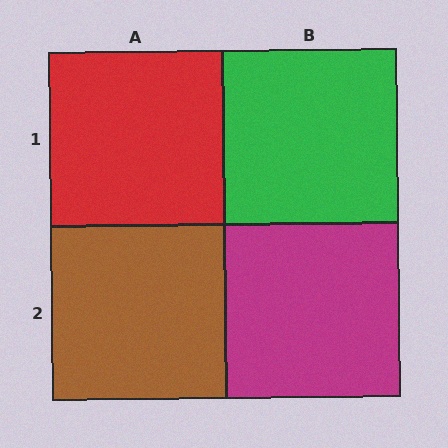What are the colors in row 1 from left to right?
Red, green.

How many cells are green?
1 cell is green.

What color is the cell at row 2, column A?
Brown.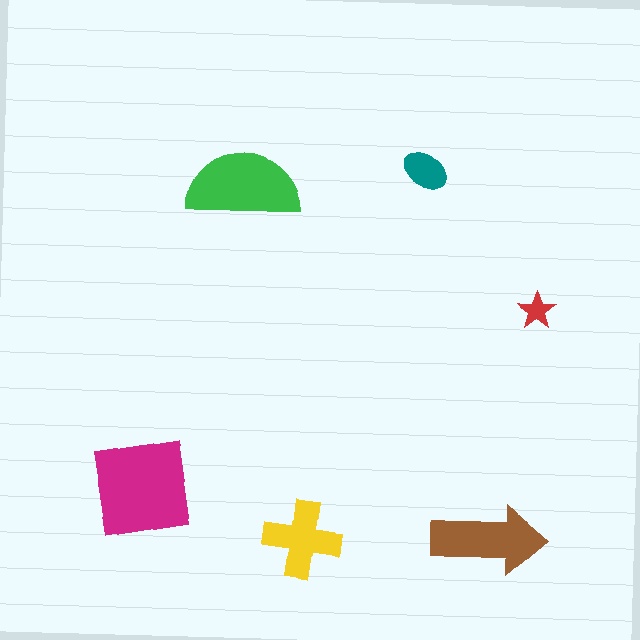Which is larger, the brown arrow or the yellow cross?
The brown arrow.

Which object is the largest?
The magenta square.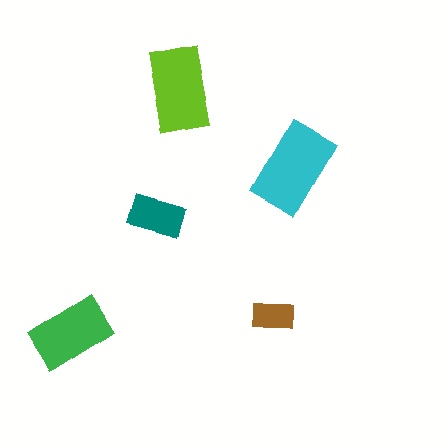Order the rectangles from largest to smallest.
the cyan one, the lime one, the green one, the teal one, the brown one.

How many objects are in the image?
There are 5 objects in the image.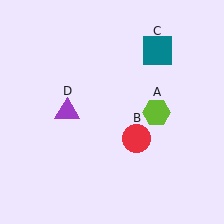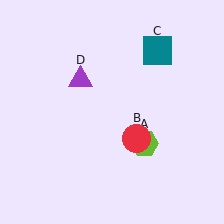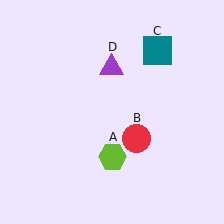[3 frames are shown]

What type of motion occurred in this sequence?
The lime hexagon (object A), purple triangle (object D) rotated clockwise around the center of the scene.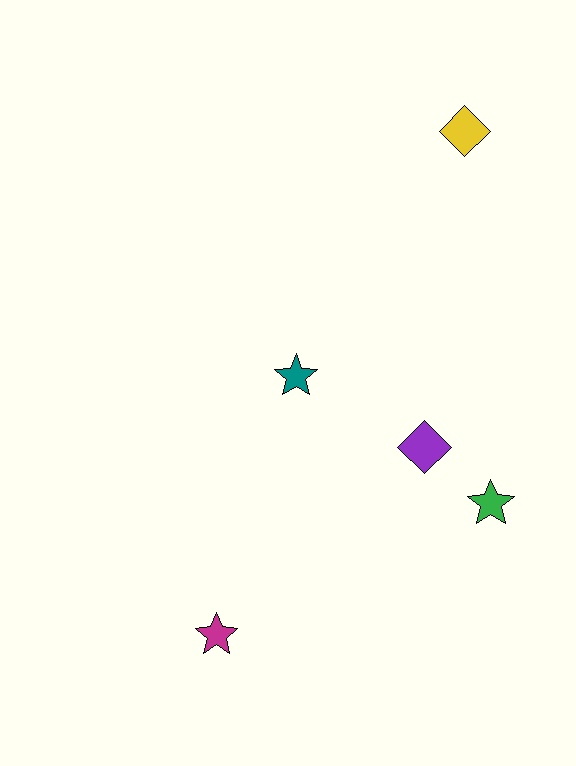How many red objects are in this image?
There are no red objects.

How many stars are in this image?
There are 3 stars.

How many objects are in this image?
There are 5 objects.